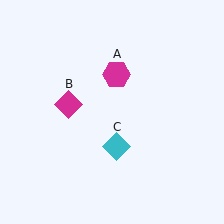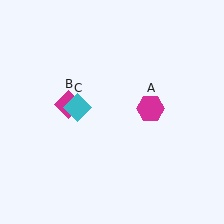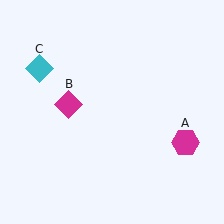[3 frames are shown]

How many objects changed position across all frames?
2 objects changed position: magenta hexagon (object A), cyan diamond (object C).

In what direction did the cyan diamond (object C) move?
The cyan diamond (object C) moved up and to the left.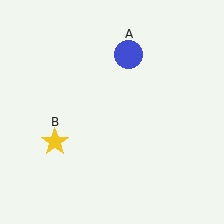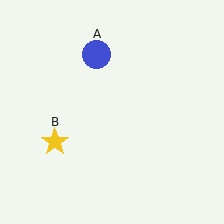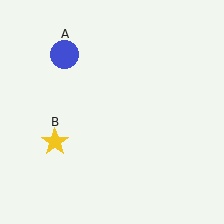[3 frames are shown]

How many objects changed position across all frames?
1 object changed position: blue circle (object A).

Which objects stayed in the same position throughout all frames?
Yellow star (object B) remained stationary.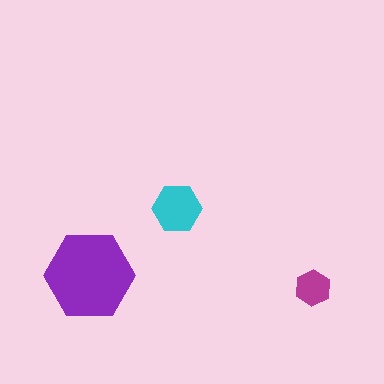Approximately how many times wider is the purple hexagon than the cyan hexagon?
About 2 times wider.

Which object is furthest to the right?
The magenta hexagon is rightmost.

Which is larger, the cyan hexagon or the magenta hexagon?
The cyan one.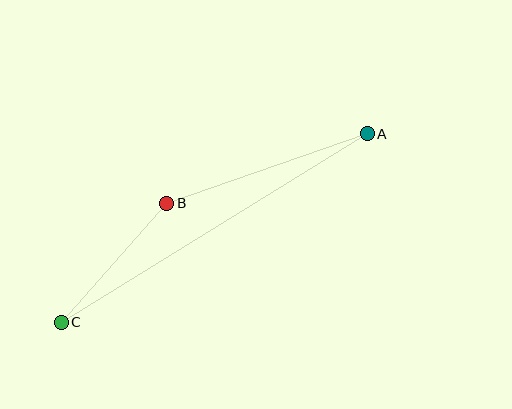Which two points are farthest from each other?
Points A and C are farthest from each other.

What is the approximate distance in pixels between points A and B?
The distance between A and B is approximately 212 pixels.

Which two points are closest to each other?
Points B and C are closest to each other.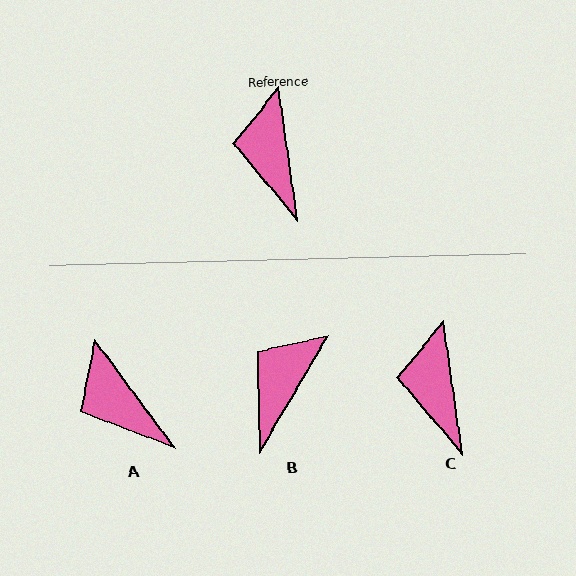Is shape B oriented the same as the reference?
No, it is off by about 39 degrees.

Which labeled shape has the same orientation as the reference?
C.